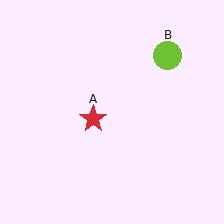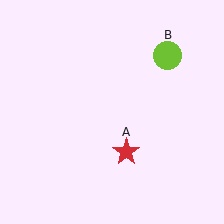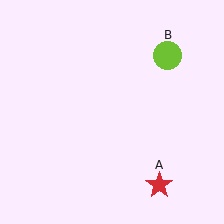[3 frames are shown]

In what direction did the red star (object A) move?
The red star (object A) moved down and to the right.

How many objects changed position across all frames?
1 object changed position: red star (object A).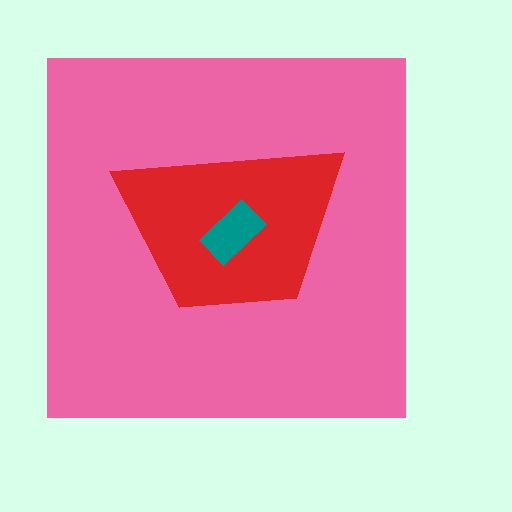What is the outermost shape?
The pink square.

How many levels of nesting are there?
3.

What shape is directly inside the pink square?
The red trapezoid.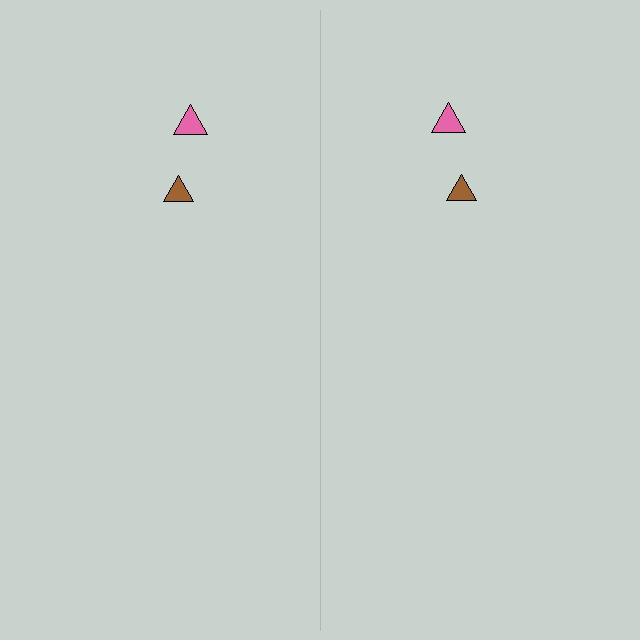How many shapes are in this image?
There are 4 shapes in this image.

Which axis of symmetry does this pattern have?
The pattern has a vertical axis of symmetry running through the center of the image.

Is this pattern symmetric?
Yes, this pattern has bilateral (reflection) symmetry.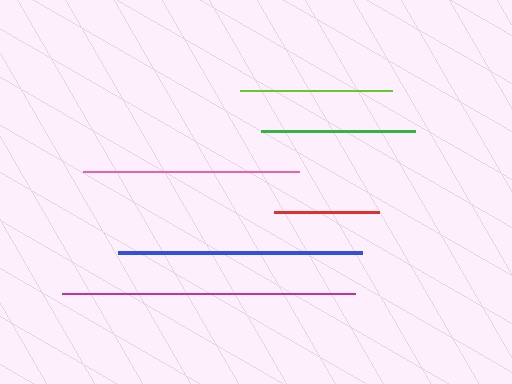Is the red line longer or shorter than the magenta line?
The magenta line is longer than the red line.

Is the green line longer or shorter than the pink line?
The pink line is longer than the green line.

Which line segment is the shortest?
The red line is the shortest at approximately 105 pixels.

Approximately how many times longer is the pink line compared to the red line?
The pink line is approximately 2.1 times the length of the red line.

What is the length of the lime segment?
The lime segment is approximately 151 pixels long.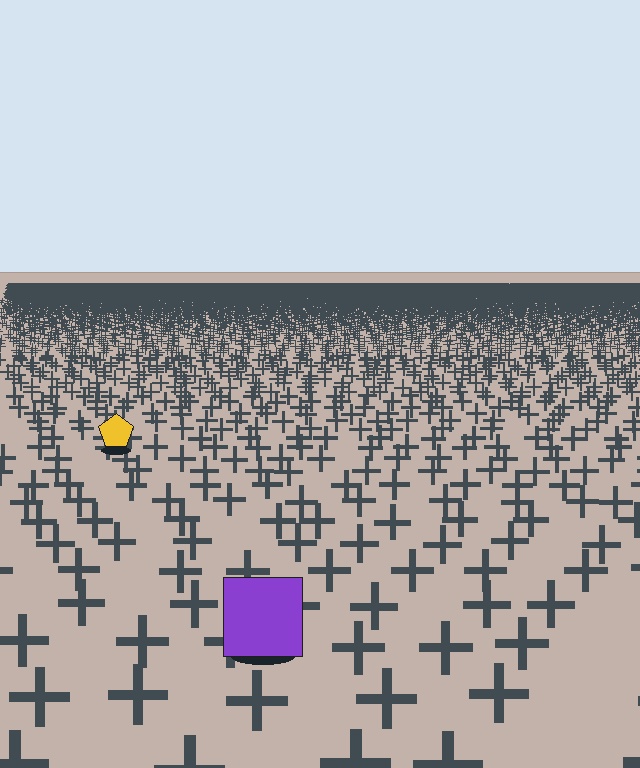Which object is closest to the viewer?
The purple square is closest. The texture marks near it are larger and more spread out.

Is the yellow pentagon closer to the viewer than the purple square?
No. The purple square is closer — you can tell from the texture gradient: the ground texture is coarser near it.